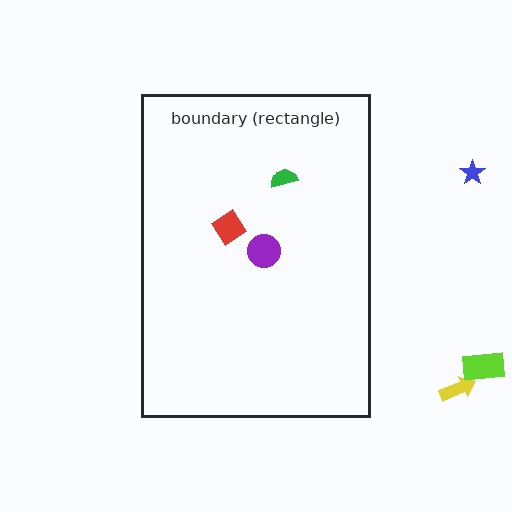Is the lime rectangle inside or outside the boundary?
Outside.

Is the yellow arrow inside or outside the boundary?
Outside.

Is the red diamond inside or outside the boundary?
Inside.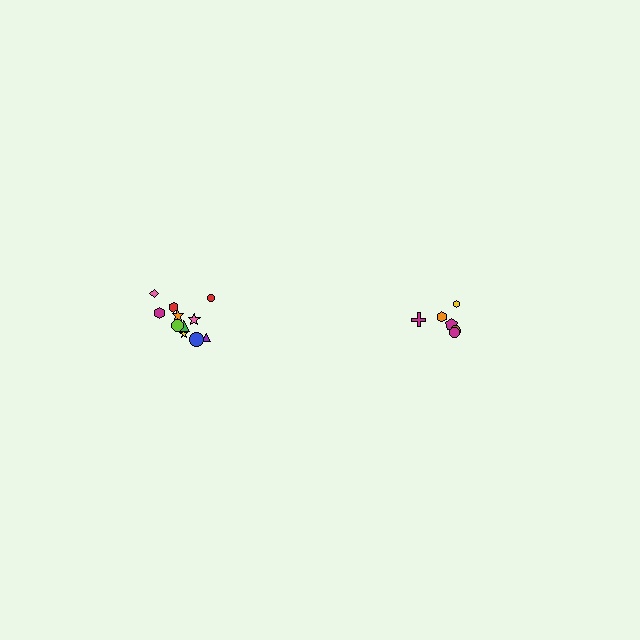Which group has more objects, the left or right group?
The left group.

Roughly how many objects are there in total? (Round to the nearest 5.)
Roughly 20 objects in total.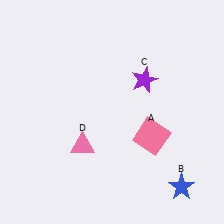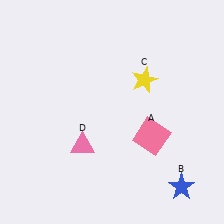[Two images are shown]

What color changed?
The star (C) changed from purple in Image 1 to yellow in Image 2.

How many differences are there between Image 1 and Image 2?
There is 1 difference between the two images.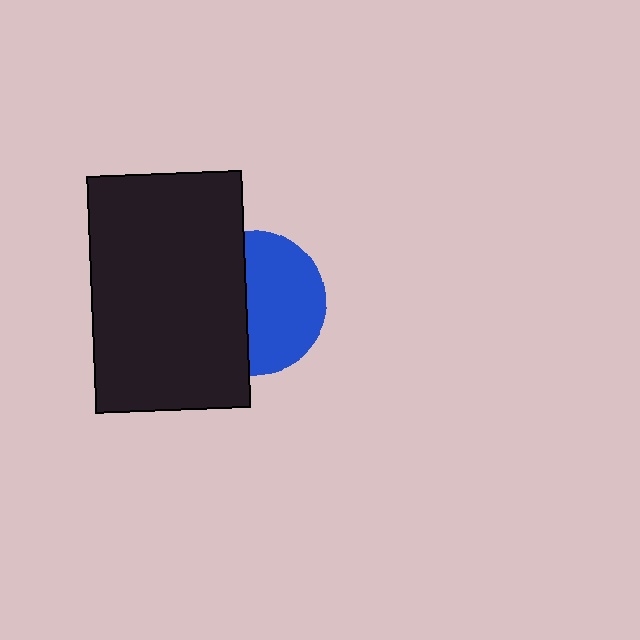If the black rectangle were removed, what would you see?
You would see the complete blue circle.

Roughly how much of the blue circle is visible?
About half of it is visible (roughly 57%).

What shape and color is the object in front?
The object in front is a black rectangle.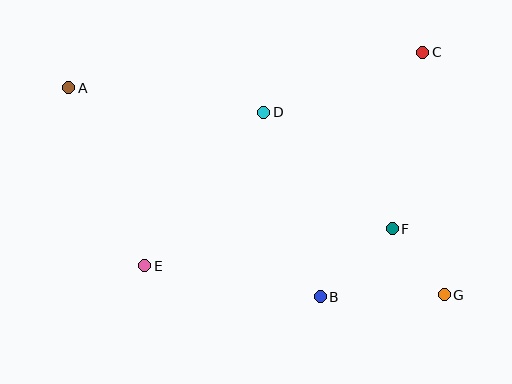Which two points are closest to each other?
Points F and G are closest to each other.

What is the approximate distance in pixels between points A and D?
The distance between A and D is approximately 197 pixels.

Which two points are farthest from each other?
Points A and G are farthest from each other.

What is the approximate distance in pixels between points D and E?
The distance between D and E is approximately 194 pixels.